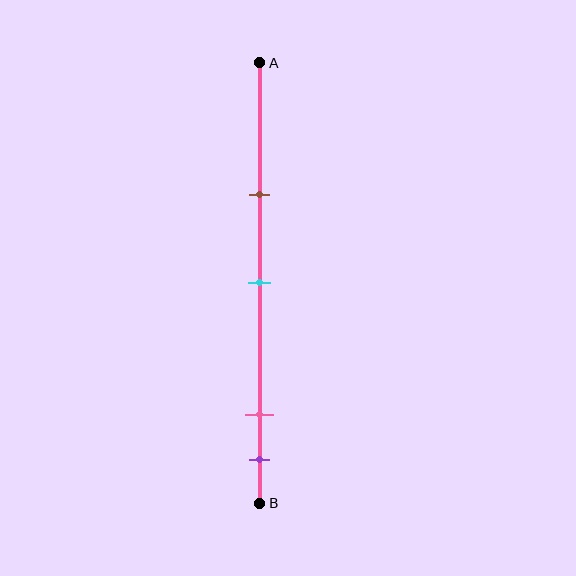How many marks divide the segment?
There are 4 marks dividing the segment.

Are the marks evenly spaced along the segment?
No, the marks are not evenly spaced.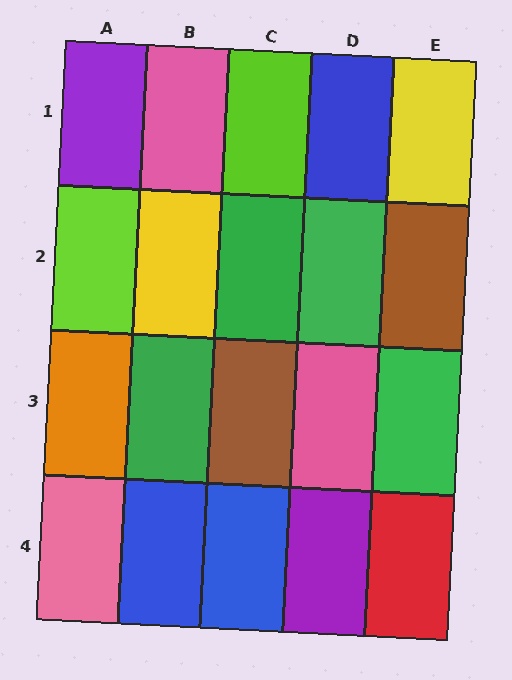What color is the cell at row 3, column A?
Orange.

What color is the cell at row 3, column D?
Pink.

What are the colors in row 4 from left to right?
Pink, blue, blue, purple, red.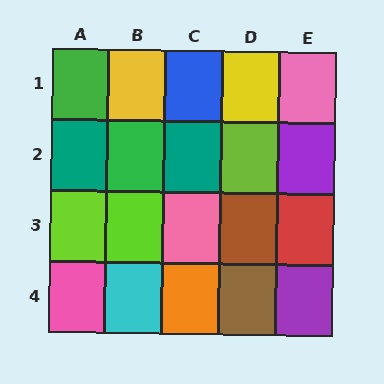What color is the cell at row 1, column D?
Yellow.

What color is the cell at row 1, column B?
Yellow.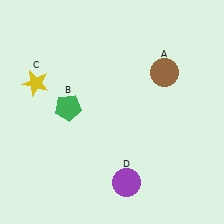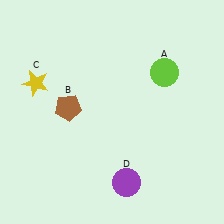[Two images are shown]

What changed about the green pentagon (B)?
In Image 1, B is green. In Image 2, it changed to brown.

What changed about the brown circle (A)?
In Image 1, A is brown. In Image 2, it changed to lime.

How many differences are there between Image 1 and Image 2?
There are 2 differences between the two images.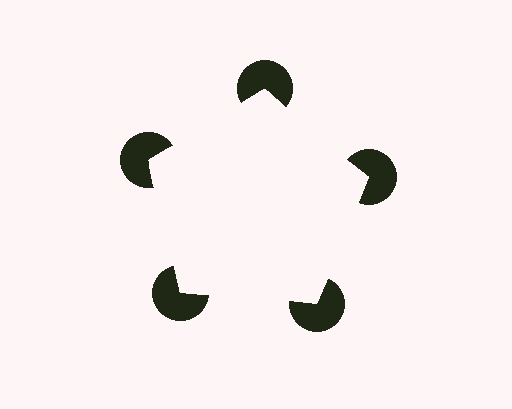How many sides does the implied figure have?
5 sides.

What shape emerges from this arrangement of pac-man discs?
An illusory pentagon — its edges are inferred from the aligned wedge cuts in the pac-man discs, not physically drawn.